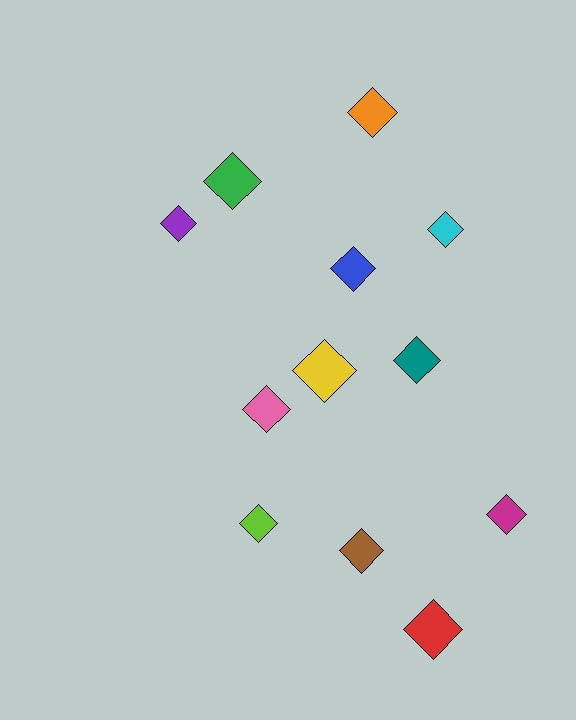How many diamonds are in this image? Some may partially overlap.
There are 12 diamonds.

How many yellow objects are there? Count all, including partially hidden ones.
There is 1 yellow object.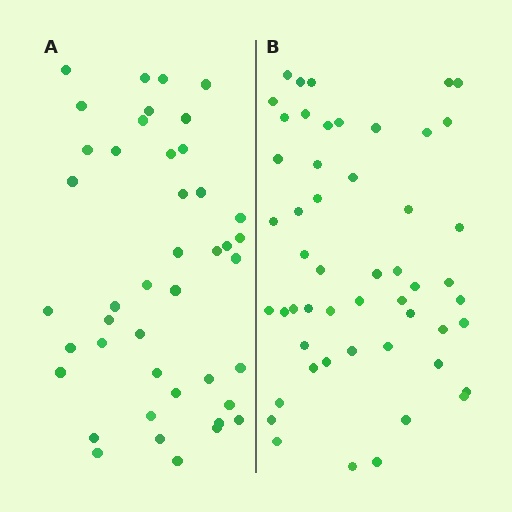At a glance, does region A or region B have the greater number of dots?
Region B (the right region) has more dots.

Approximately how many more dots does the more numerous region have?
Region B has roughly 8 or so more dots than region A.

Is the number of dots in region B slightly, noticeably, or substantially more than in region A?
Region B has only slightly more — the two regions are fairly close. The ratio is roughly 1.2 to 1.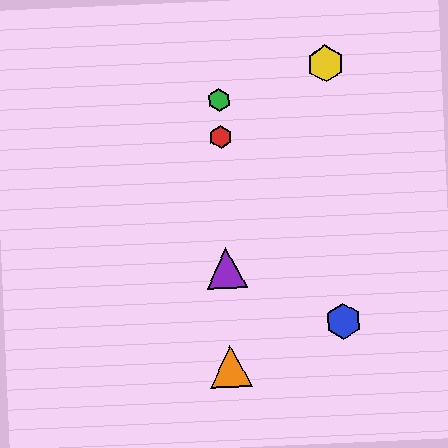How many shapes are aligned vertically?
4 shapes (the red hexagon, the green hexagon, the purple triangle, the orange triangle) are aligned vertically.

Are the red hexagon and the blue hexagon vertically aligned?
No, the red hexagon is at x≈221 and the blue hexagon is at x≈343.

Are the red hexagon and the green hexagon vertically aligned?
Yes, both are at x≈221.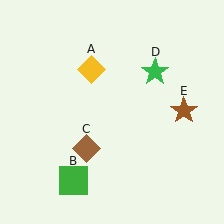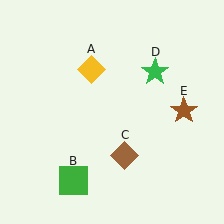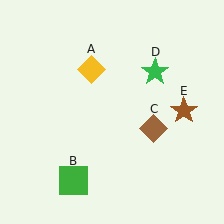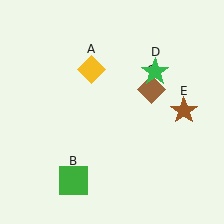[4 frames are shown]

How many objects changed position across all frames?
1 object changed position: brown diamond (object C).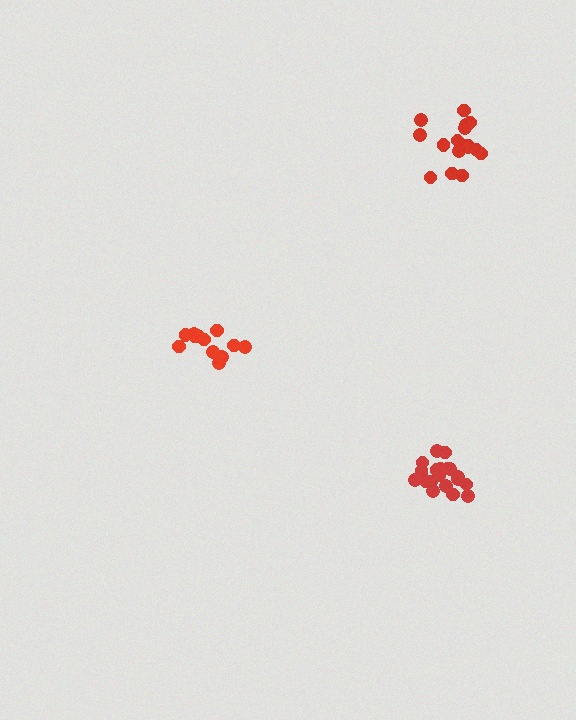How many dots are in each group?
Group 1: 19 dots, Group 2: 17 dots, Group 3: 13 dots (49 total).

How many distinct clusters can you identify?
There are 3 distinct clusters.